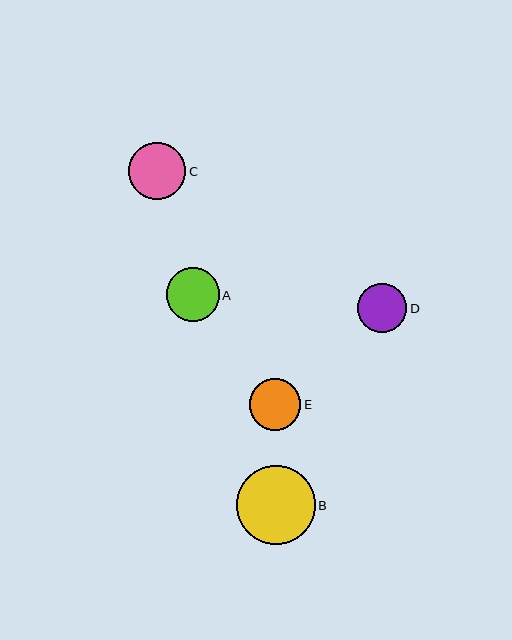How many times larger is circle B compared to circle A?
Circle B is approximately 1.5 times the size of circle A.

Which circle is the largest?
Circle B is the largest with a size of approximately 79 pixels.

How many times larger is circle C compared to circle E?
Circle C is approximately 1.1 times the size of circle E.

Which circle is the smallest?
Circle D is the smallest with a size of approximately 49 pixels.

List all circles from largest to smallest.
From largest to smallest: B, C, A, E, D.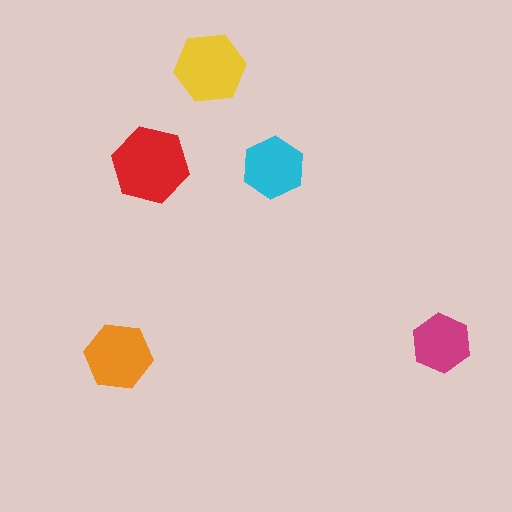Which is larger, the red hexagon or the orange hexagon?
The red one.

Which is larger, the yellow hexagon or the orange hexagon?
The yellow one.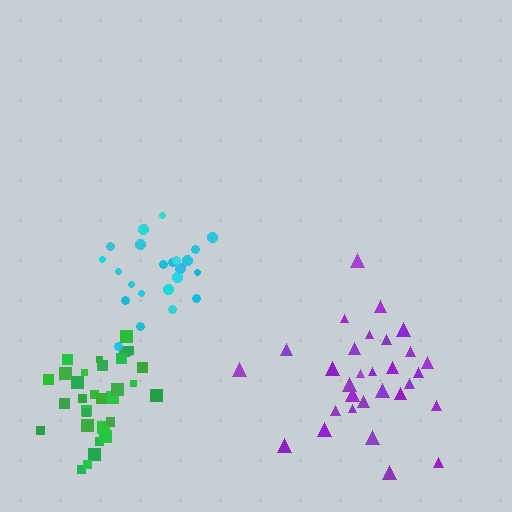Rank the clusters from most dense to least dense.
green, cyan, purple.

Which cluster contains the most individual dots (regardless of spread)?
Green (33).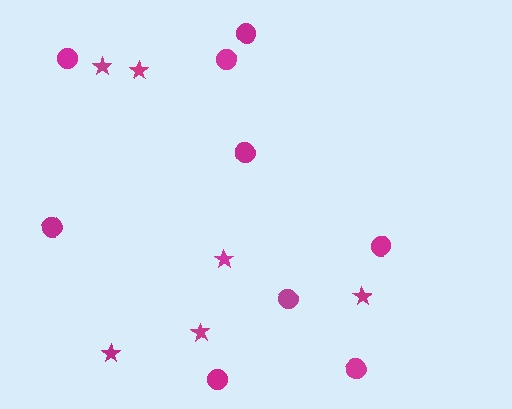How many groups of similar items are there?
There are 2 groups: one group of stars (6) and one group of circles (9).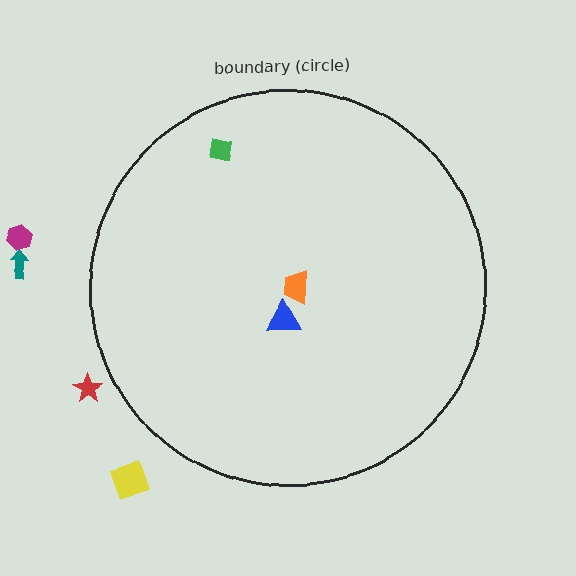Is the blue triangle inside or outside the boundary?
Inside.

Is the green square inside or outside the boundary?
Inside.